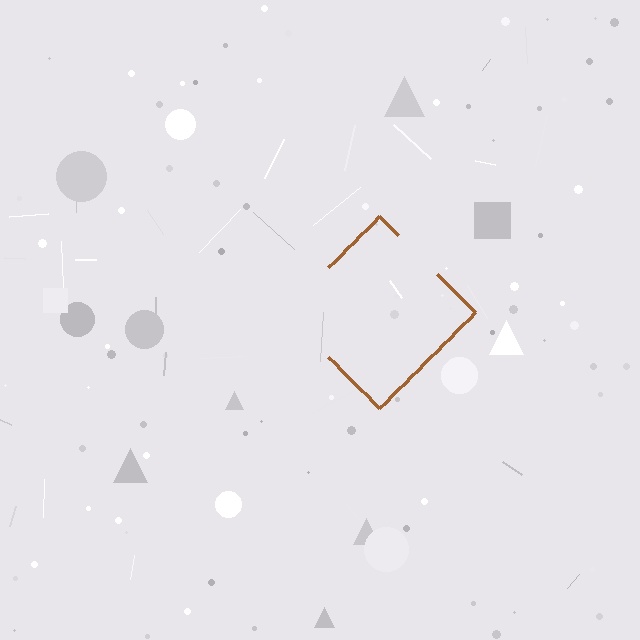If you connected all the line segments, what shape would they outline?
They would outline a diamond.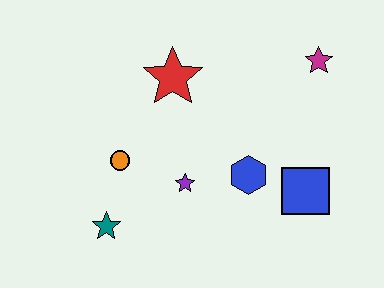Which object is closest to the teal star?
The orange circle is closest to the teal star.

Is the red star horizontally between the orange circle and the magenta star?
Yes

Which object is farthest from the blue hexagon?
The teal star is farthest from the blue hexagon.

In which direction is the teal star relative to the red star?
The teal star is below the red star.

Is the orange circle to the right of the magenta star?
No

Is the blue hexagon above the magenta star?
No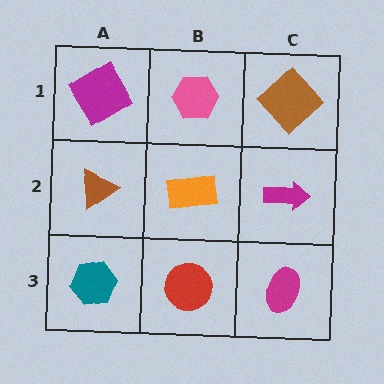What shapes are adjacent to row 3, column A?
A brown triangle (row 2, column A), a red circle (row 3, column B).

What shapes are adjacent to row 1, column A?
A brown triangle (row 2, column A), a pink hexagon (row 1, column B).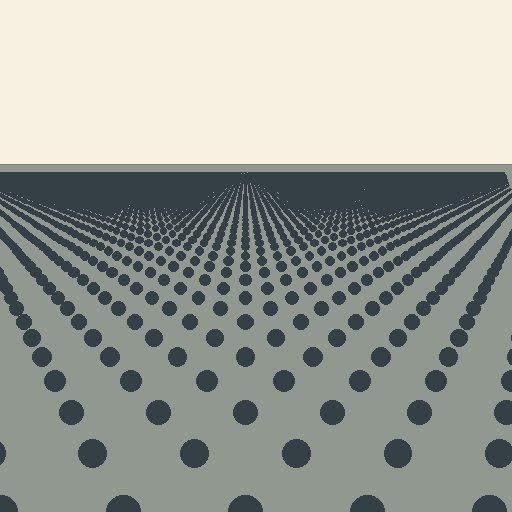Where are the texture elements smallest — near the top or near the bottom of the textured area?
Near the top.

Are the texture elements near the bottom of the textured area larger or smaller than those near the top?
Larger. Near the bottom, elements are closer to the viewer and appear at a bigger on-screen size.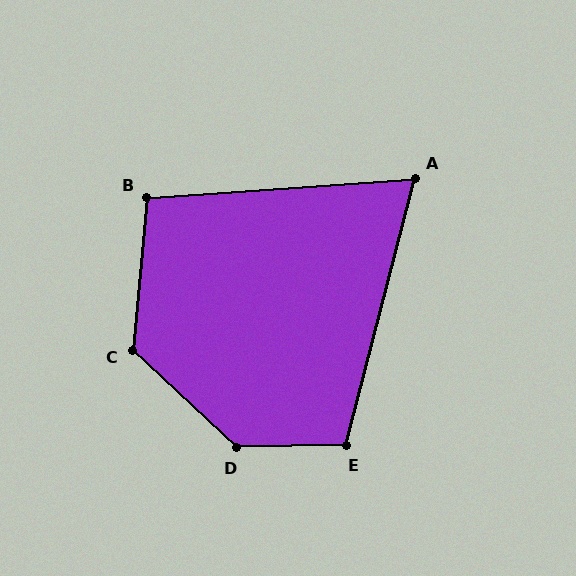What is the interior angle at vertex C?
Approximately 128 degrees (obtuse).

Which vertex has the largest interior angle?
D, at approximately 136 degrees.